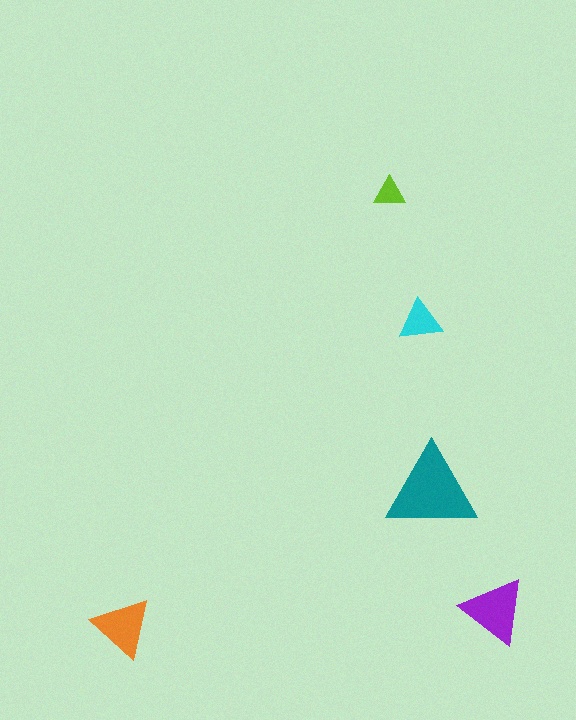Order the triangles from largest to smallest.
the teal one, the purple one, the orange one, the cyan one, the lime one.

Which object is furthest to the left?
The orange triangle is leftmost.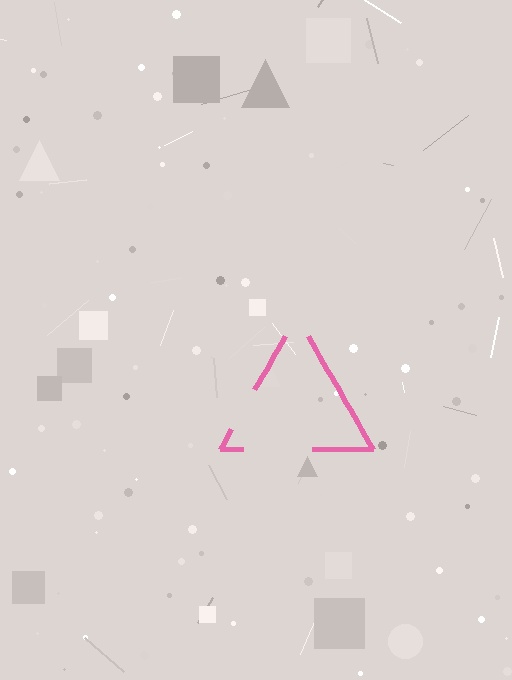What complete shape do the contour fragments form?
The contour fragments form a triangle.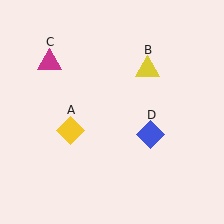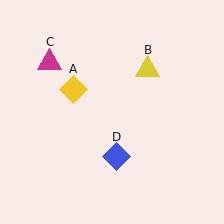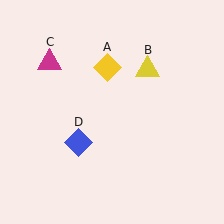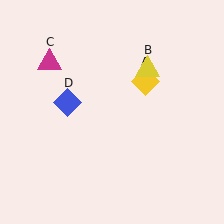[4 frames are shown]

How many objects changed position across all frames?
2 objects changed position: yellow diamond (object A), blue diamond (object D).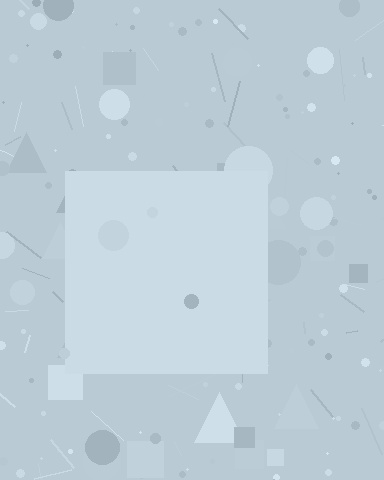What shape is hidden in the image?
A square is hidden in the image.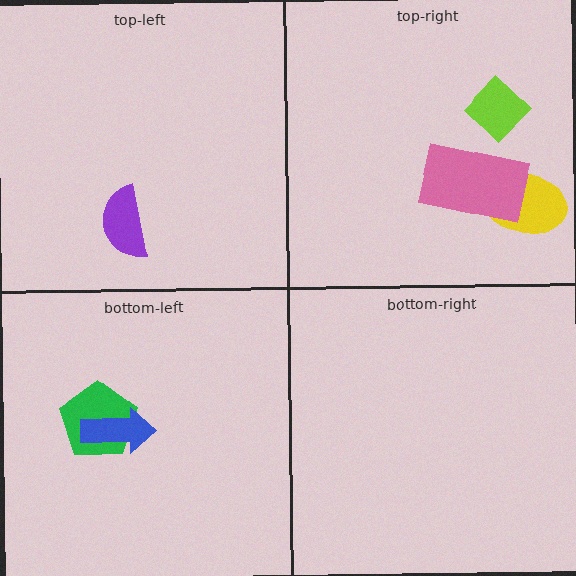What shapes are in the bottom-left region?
The green pentagon, the blue arrow.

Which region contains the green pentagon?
The bottom-left region.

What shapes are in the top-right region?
The lime diamond, the yellow ellipse, the pink rectangle.